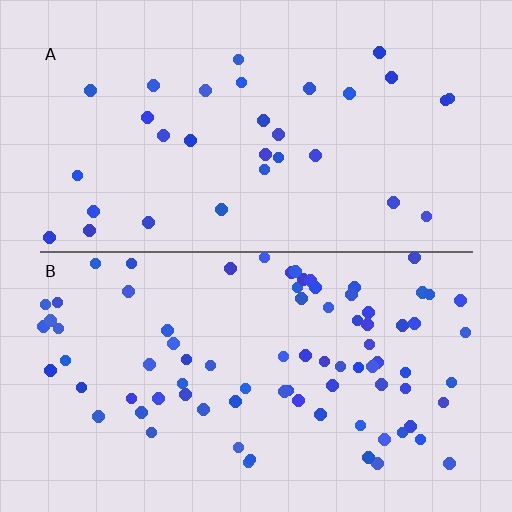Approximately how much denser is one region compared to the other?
Approximately 2.6× — region B over region A.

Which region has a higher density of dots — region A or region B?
B (the bottom).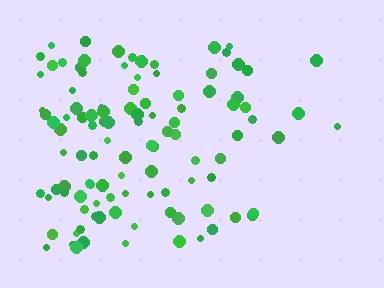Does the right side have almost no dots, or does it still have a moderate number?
Still a moderate number, just noticeably fewer than the left.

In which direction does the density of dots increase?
From right to left, with the left side densest.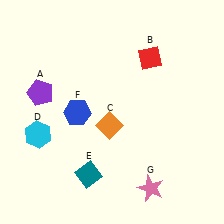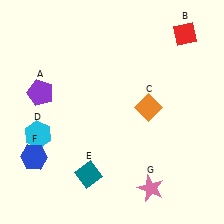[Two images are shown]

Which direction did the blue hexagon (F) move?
The blue hexagon (F) moved down.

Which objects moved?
The objects that moved are: the red diamond (B), the orange diamond (C), the blue hexagon (F).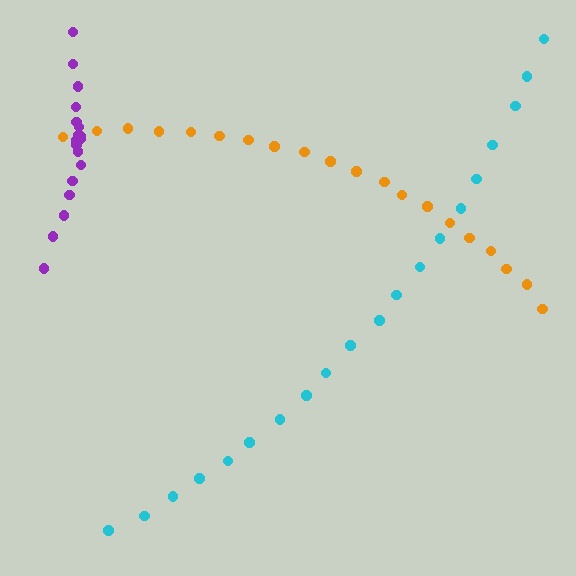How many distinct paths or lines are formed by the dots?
There are 3 distinct paths.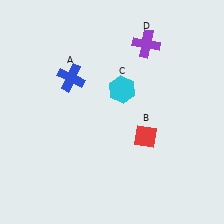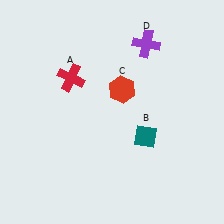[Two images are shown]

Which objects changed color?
A changed from blue to red. B changed from red to teal. C changed from cyan to red.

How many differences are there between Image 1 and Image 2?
There are 3 differences between the two images.